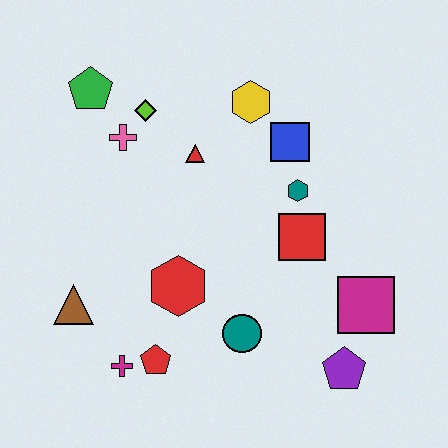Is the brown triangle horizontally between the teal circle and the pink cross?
No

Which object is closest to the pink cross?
The lime diamond is closest to the pink cross.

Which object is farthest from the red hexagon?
The green pentagon is farthest from the red hexagon.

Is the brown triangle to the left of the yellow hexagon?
Yes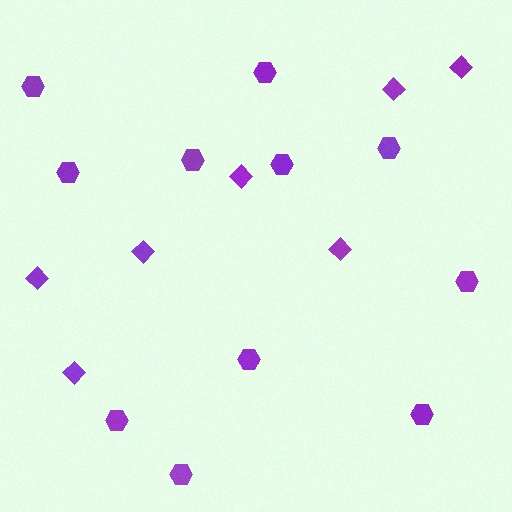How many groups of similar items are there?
There are 2 groups: one group of hexagons (11) and one group of diamonds (7).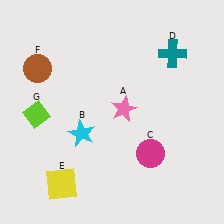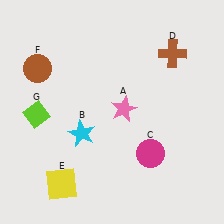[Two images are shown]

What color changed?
The cross (D) changed from teal in Image 1 to brown in Image 2.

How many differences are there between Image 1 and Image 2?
There is 1 difference between the two images.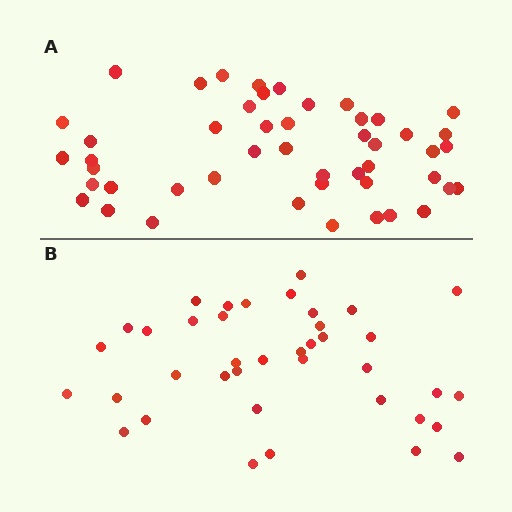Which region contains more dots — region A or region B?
Region A (the top region) has more dots.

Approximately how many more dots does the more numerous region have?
Region A has roughly 8 or so more dots than region B.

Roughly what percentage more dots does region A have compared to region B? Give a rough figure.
About 25% more.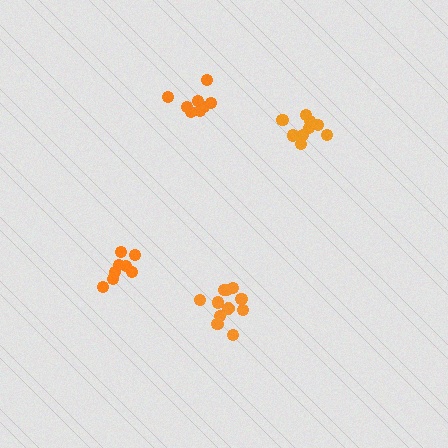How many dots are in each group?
Group 1: 11 dots, Group 2: 10 dots, Group 3: 8 dots, Group 4: 8 dots (37 total).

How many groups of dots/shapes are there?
There are 4 groups.